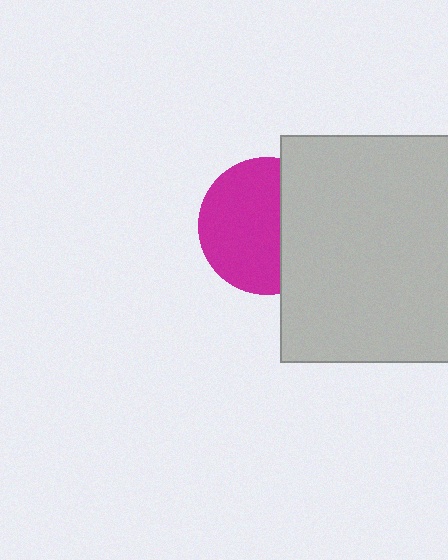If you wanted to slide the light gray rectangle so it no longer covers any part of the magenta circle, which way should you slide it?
Slide it right — that is the most direct way to separate the two shapes.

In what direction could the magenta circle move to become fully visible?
The magenta circle could move left. That would shift it out from behind the light gray rectangle entirely.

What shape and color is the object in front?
The object in front is a light gray rectangle.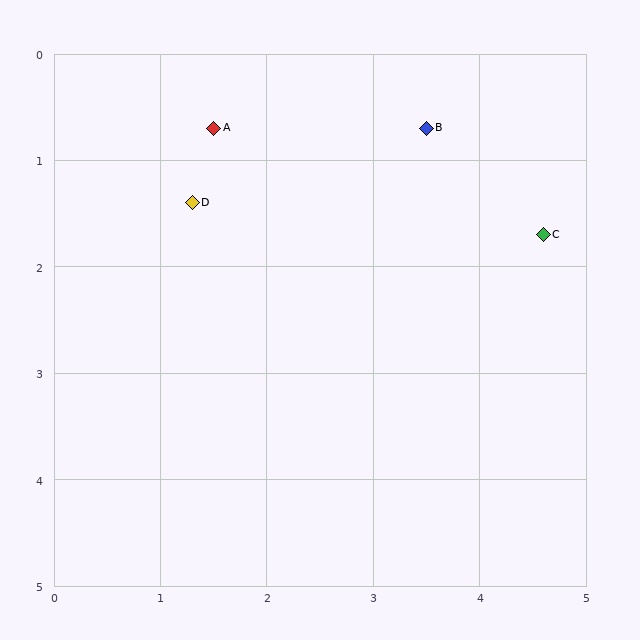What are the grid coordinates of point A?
Point A is at approximately (1.5, 0.7).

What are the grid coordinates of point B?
Point B is at approximately (3.5, 0.7).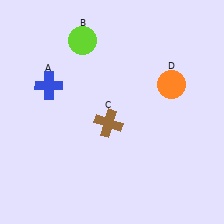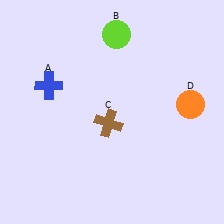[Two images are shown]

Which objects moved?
The objects that moved are: the lime circle (B), the orange circle (D).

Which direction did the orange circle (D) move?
The orange circle (D) moved down.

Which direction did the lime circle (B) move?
The lime circle (B) moved right.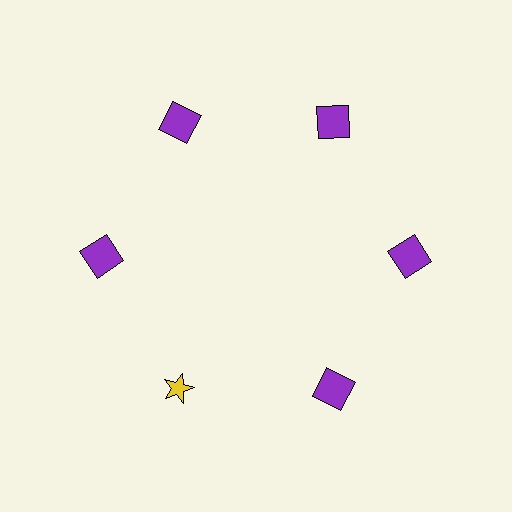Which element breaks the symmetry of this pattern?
The yellow star at roughly the 7 o'clock position breaks the symmetry. All other shapes are purple squares.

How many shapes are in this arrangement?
There are 6 shapes arranged in a ring pattern.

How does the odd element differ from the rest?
It differs in both color (yellow instead of purple) and shape (star instead of square).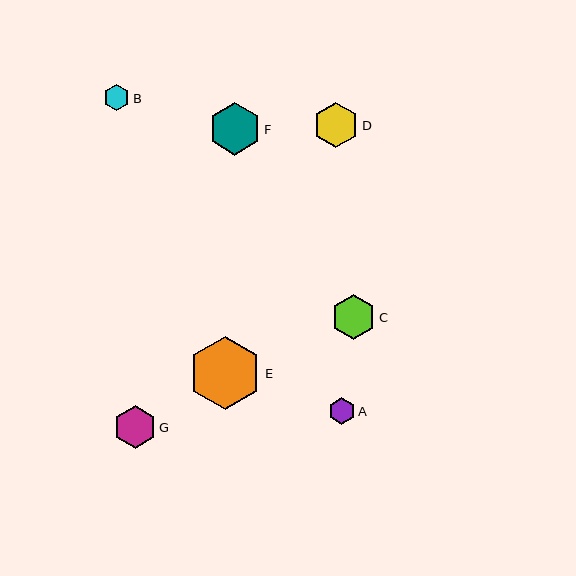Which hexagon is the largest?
Hexagon E is the largest with a size of approximately 73 pixels.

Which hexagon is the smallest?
Hexagon B is the smallest with a size of approximately 26 pixels.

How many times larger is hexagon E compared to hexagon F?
Hexagon E is approximately 1.4 times the size of hexagon F.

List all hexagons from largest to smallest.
From largest to smallest: E, F, D, C, G, A, B.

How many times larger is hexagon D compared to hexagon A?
Hexagon D is approximately 1.7 times the size of hexagon A.